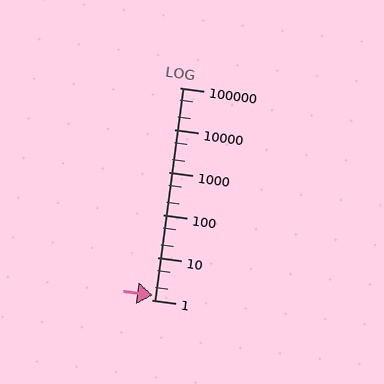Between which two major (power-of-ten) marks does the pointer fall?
The pointer is between 1 and 10.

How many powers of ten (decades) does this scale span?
The scale spans 5 decades, from 1 to 100000.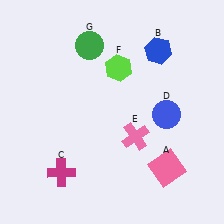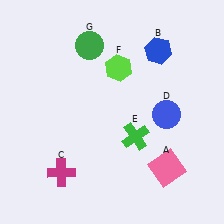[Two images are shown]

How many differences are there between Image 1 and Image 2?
There is 1 difference between the two images.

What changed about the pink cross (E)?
In Image 1, E is pink. In Image 2, it changed to green.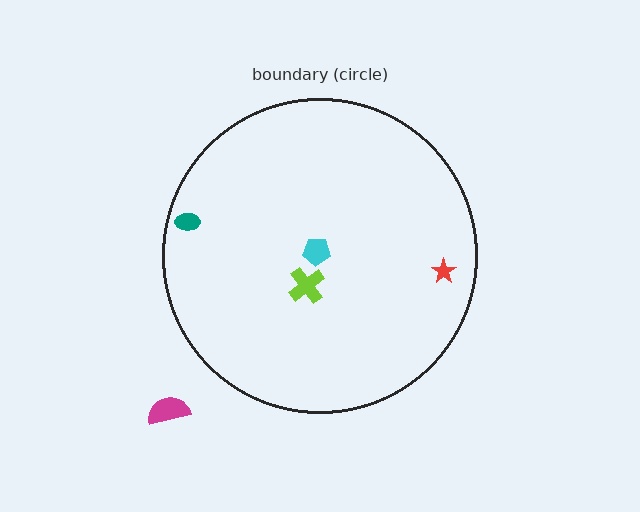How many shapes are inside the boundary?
4 inside, 1 outside.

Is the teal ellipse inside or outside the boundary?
Inside.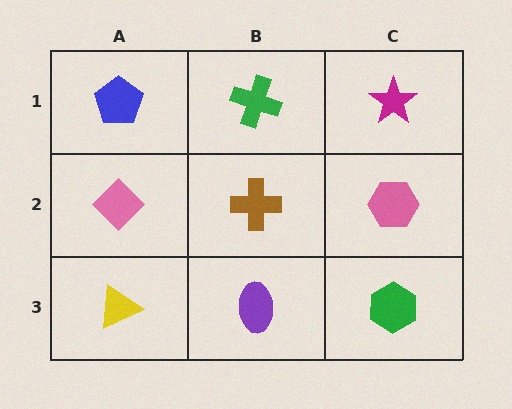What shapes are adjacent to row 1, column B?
A brown cross (row 2, column B), a blue pentagon (row 1, column A), a magenta star (row 1, column C).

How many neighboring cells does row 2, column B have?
4.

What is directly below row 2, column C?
A green hexagon.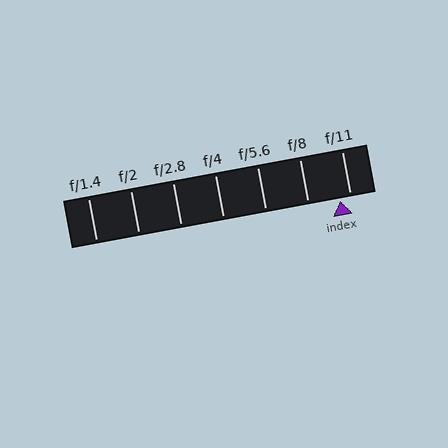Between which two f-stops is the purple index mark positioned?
The index mark is between f/8 and f/11.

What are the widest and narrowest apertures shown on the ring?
The widest aperture shown is f/1.4 and the narrowest is f/11.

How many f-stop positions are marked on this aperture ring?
There are 7 f-stop positions marked.